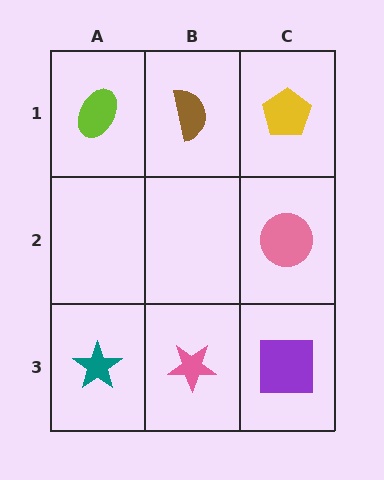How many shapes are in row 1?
3 shapes.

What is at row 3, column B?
A pink star.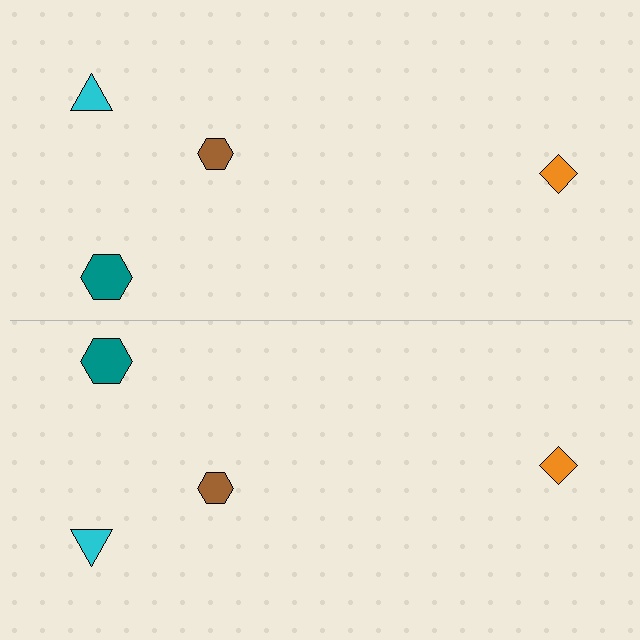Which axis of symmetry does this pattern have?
The pattern has a horizontal axis of symmetry running through the center of the image.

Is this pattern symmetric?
Yes, this pattern has bilateral (reflection) symmetry.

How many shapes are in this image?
There are 8 shapes in this image.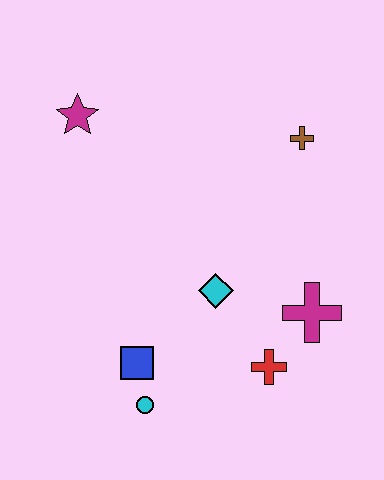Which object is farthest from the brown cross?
The cyan circle is farthest from the brown cross.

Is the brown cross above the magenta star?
No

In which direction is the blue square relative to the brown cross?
The blue square is below the brown cross.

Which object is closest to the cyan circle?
The blue square is closest to the cyan circle.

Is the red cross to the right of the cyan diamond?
Yes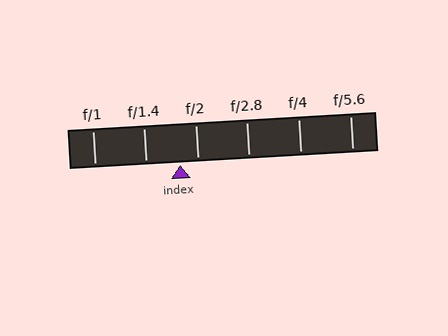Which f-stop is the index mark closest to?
The index mark is closest to f/2.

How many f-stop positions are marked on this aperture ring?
There are 6 f-stop positions marked.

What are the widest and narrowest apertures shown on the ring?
The widest aperture shown is f/1 and the narrowest is f/5.6.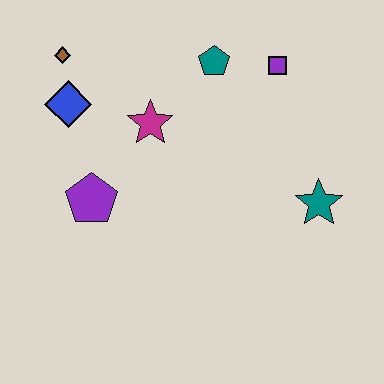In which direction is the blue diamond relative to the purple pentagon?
The blue diamond is above the purple pentagon.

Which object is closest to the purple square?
The teal pentagon is closest to the purple square.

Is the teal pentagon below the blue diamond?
No